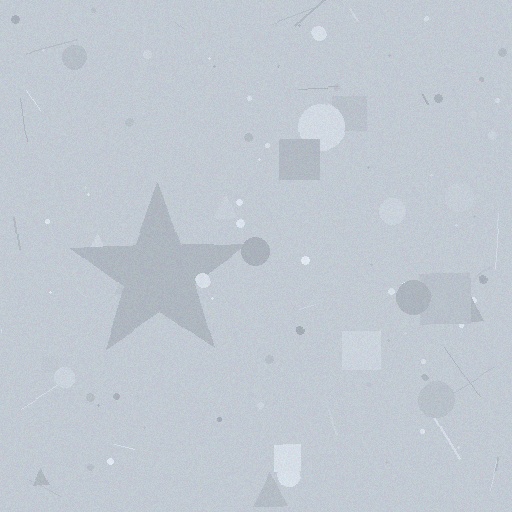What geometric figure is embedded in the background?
A star is embedded in the background.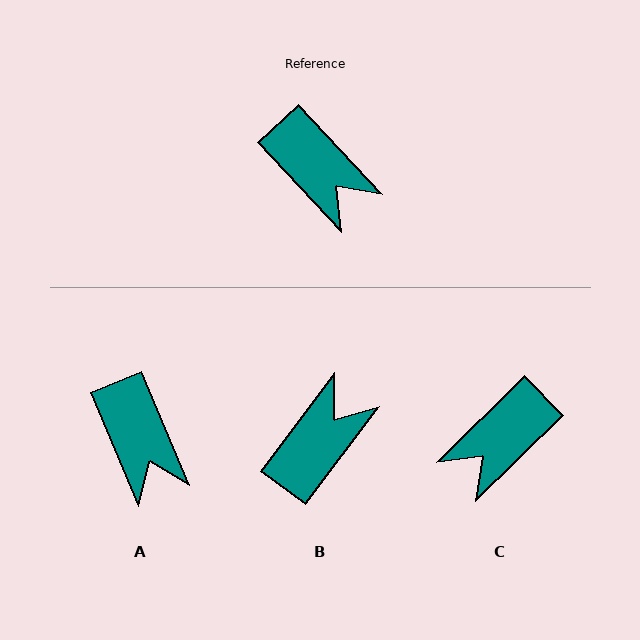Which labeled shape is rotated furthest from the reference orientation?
B, about 100 degrees away.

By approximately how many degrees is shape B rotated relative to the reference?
Approximately 100 degrees counter-clockwise.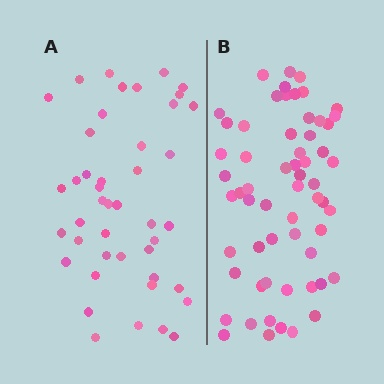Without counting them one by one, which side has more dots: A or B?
Region B (the right region) has more dots.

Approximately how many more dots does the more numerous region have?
Region B has approximately 15 more dots than region A.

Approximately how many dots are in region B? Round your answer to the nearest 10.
About 60 dots.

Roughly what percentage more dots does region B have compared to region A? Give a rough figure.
About 35% more.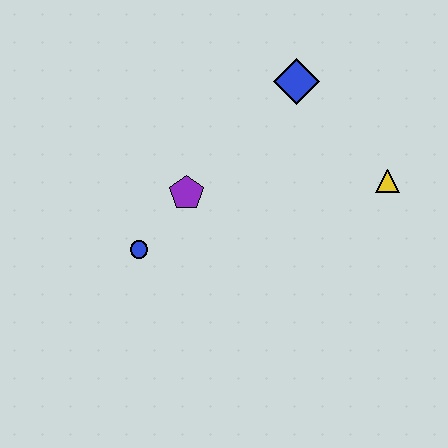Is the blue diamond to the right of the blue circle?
Yes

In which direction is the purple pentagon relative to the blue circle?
The purple pentagon is above the blue circle.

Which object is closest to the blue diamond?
The yellow triangle is closest to the blue diamond.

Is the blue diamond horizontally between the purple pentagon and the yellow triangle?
Yes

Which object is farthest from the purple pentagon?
The yellow triangle is farthest from the purple pentagon.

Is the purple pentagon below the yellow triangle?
Yes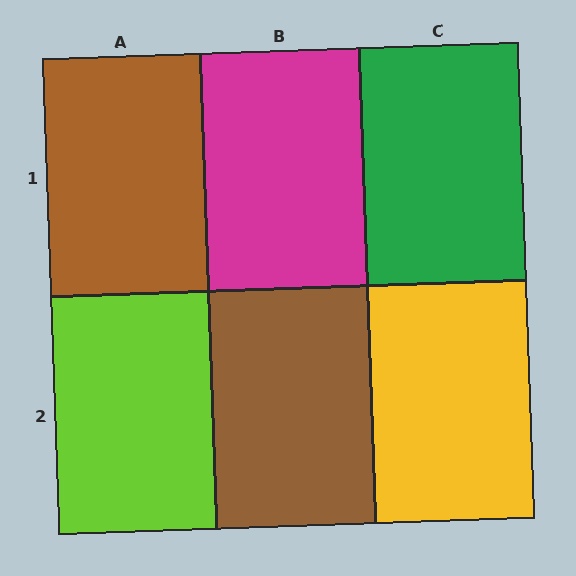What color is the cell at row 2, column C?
Yellow.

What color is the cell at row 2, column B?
Brown.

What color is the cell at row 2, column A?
Lime.